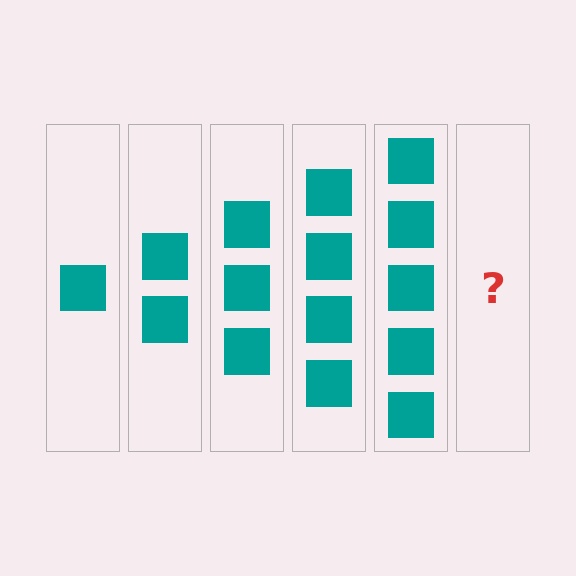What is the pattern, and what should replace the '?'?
The pattern is that each step adds one more square. The '?' should be 6 squares.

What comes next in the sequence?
The next element should be 6 squares.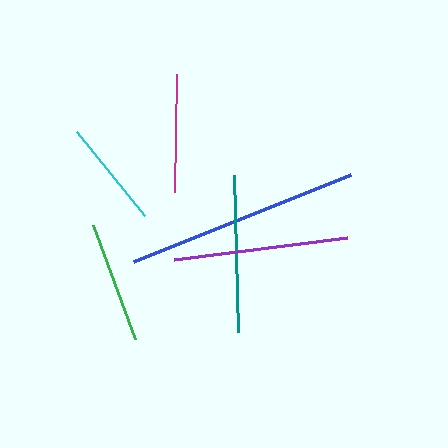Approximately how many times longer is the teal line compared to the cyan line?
The teal line is approximately 1.5 times the length of the cyan line.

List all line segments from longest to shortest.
From longest to shortest: blue, purple, teal, green, magenta, cyan.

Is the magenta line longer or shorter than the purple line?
The purple line is longer than the magenta line.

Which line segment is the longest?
The blue line is the longest at approximately 234 pixels.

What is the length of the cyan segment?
The cyan segment is approximately 108 pixels long.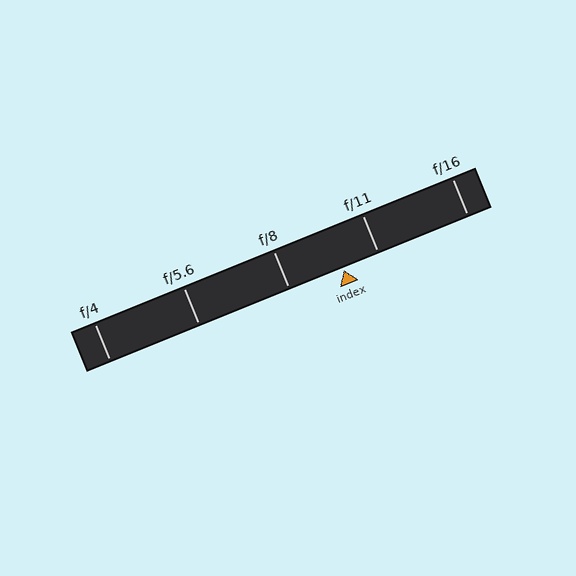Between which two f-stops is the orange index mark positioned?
The index mark is between f/8 and f/11.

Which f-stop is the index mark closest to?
The index mark is closest to f/11.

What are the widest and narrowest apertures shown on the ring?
The widest aperture shown is f/4 and the narrowest is f/16.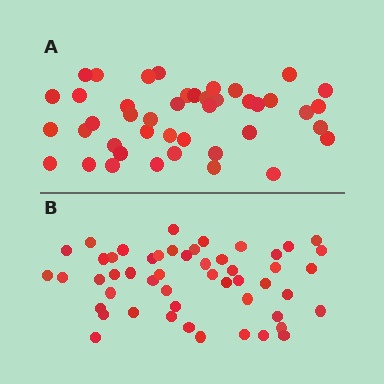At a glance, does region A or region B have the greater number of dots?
Region B (the bottom region) has more dots.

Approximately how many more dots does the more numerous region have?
Region B has roughly 8 or so more dots than region A.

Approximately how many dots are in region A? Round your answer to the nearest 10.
About 40 dots. (The exact count is 43, which rounds to 40.)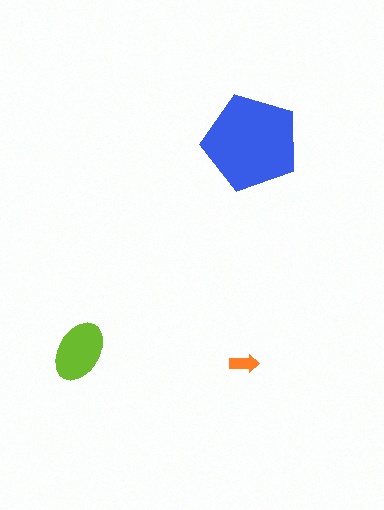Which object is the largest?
The blue pentagon.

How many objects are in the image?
There are 3 objects in the image.